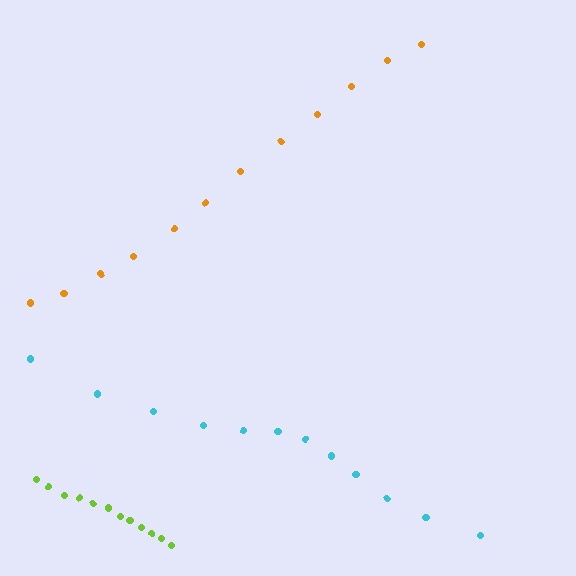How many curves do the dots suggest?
There are 3 distinct paths.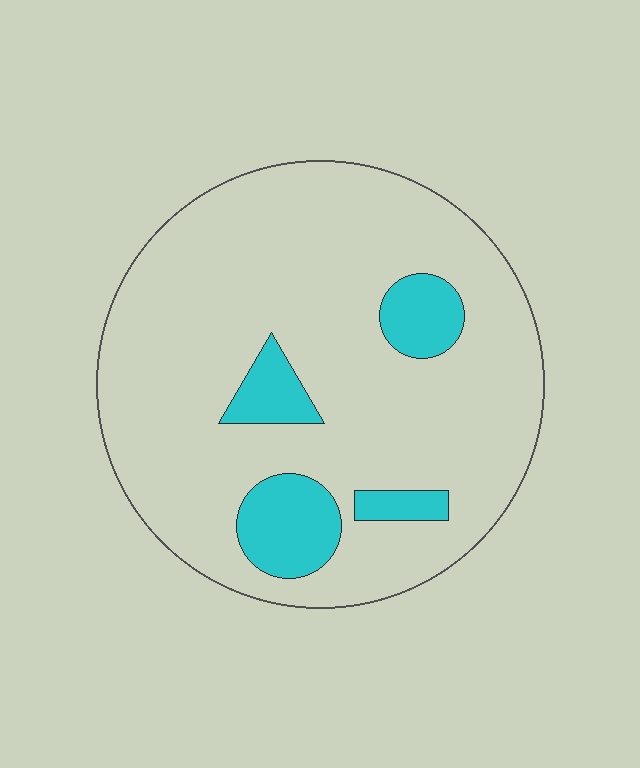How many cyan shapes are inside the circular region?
4.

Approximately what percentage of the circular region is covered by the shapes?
Approximately 15%.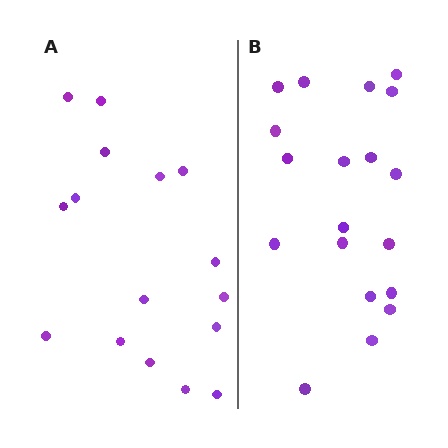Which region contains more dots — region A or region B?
Region B (the right region) has more dots.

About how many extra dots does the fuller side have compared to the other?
Region B has just a few more — roughly 2 or 3 more dots than region A.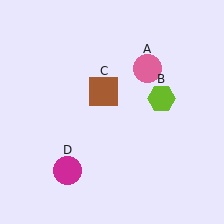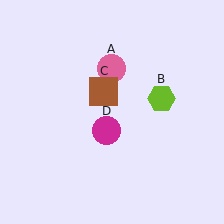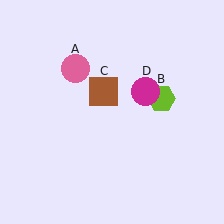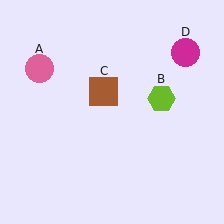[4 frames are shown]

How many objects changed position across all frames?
2 objects changed position: pink circle (object A), magenta circle (object D).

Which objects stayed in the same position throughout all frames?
Lime hexagon (object B) and brown square (object C) remained stationary.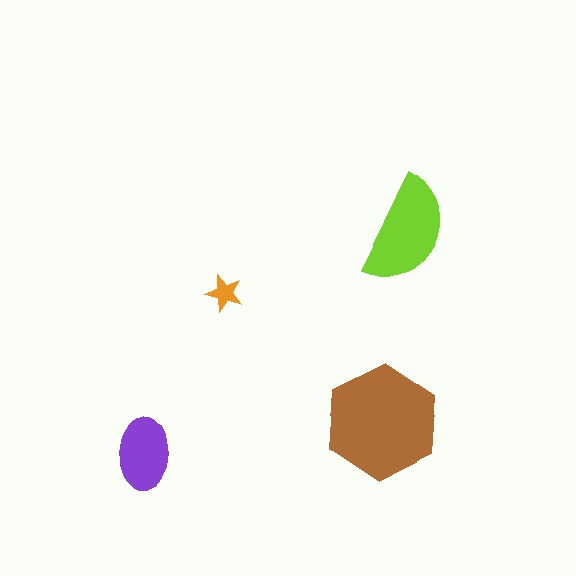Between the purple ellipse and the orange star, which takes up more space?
The purple ellipse.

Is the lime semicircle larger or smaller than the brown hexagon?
Smaller.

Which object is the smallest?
The orange star.